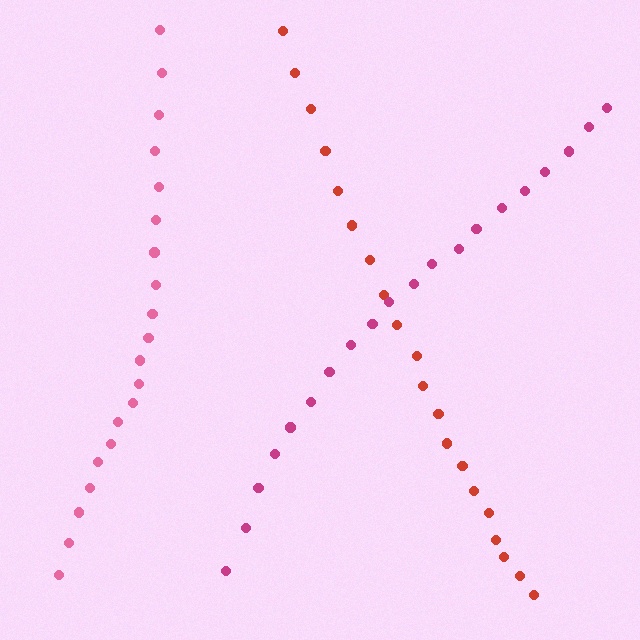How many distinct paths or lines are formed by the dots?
There are 3 distinct paths.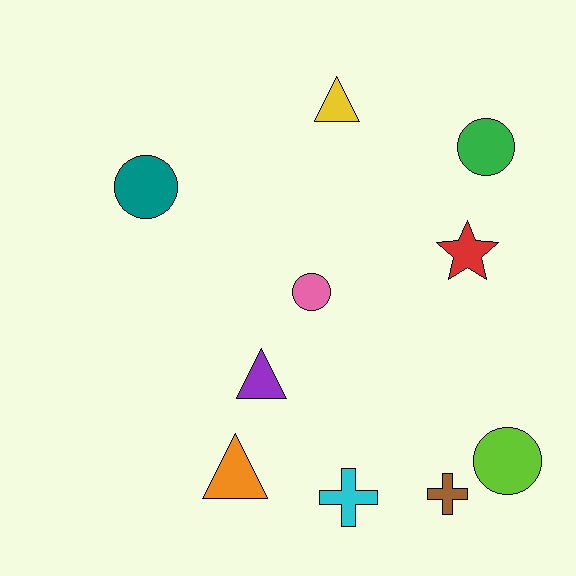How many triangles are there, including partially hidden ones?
There are 3 triangles.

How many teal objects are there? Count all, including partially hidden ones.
There is 1 teal object.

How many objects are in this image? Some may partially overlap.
There are 10 objects.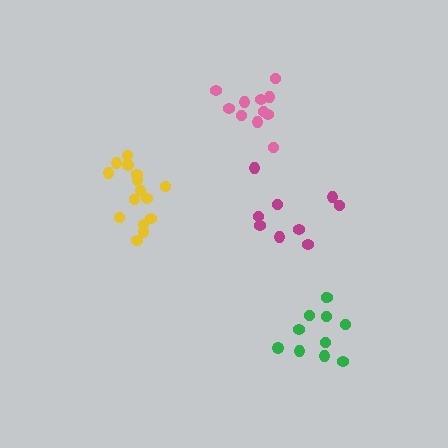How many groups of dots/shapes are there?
There are 4 groups.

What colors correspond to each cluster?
The clusters are colored: pink, magenta, yellow, green.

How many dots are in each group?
Group 1: 11 dots, Group 2: 9 dots, Group 3: 15 dots, Group 4: 11 dots (46 total).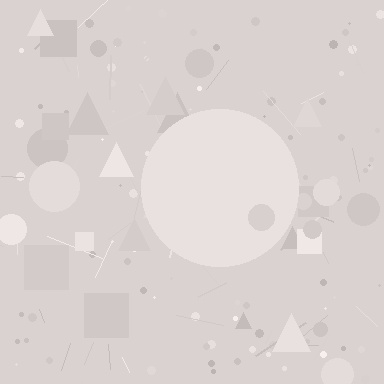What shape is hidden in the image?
A circle is hidden in the image.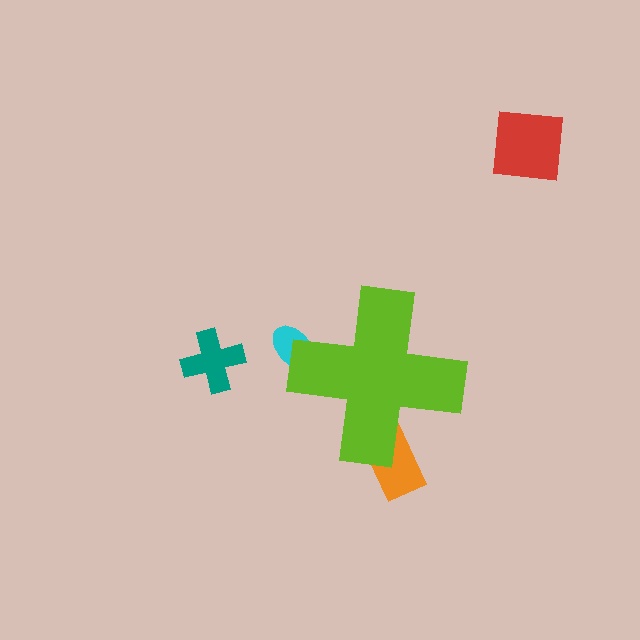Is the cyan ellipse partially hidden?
Yes, the cyan ellipse is partially hidden behind the lime cross.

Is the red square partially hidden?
No, the red square is fully visible.